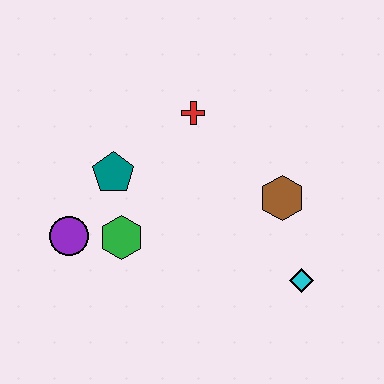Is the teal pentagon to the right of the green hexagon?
No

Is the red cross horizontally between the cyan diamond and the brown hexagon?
No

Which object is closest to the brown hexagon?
The cyan diamond is closest to the brown hexagon.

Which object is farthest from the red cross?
The cyan diamond is farthest from the red cross.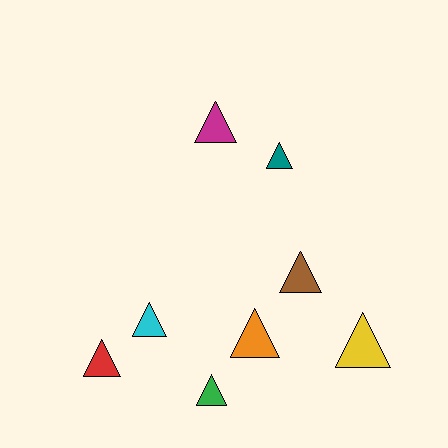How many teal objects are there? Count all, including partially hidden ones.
There is 1 teal object.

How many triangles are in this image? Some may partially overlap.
There are 8 triangles.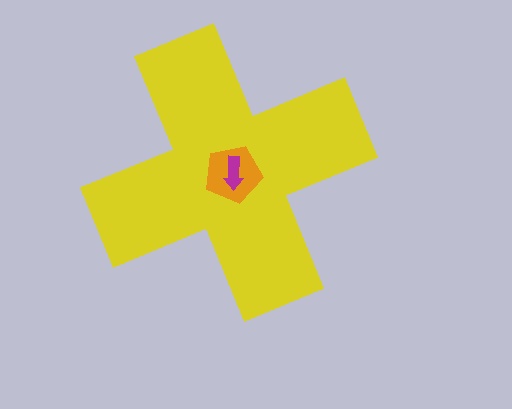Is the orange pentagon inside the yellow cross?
Yes.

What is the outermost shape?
The yellow cross.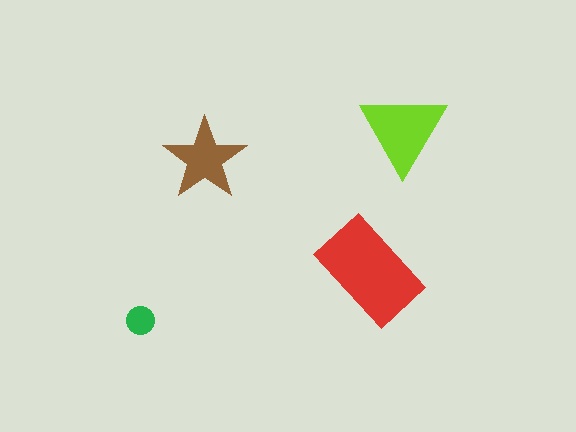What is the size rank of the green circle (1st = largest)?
4th.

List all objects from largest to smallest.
The red rectangle, the lime triangle, the brown star, the green circle.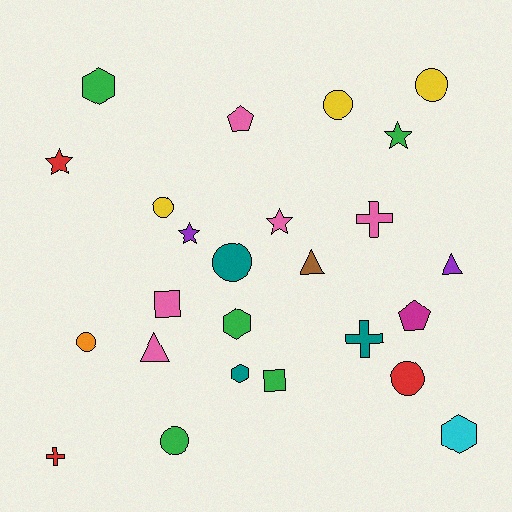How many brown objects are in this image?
There is 1 brown object.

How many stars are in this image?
There are 4 stars.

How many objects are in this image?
There are 25 objects.